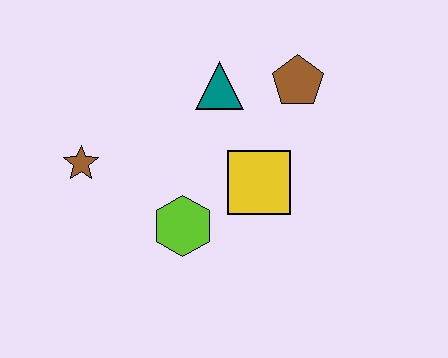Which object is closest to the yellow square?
The lime hexagon is closest to the yellow square.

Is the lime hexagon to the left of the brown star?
No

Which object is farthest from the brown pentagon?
The brown star is farthest from the brown pentagon.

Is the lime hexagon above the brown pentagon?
No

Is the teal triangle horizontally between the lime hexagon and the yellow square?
Yes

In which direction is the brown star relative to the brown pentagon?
The brown star is to the left of the brown pentagon.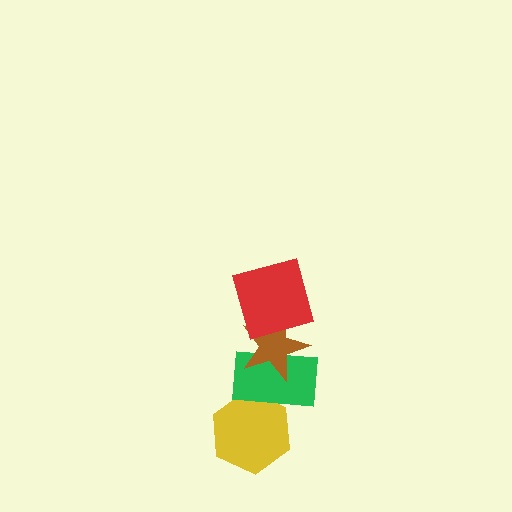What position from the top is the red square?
The red square is 1st from the top.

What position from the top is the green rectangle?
The green rectangle is 3rd from the top.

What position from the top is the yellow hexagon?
The yellow hexagon is 4th from the top.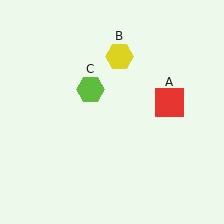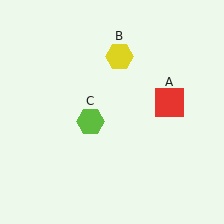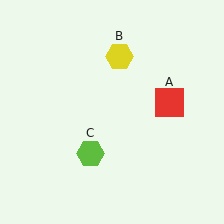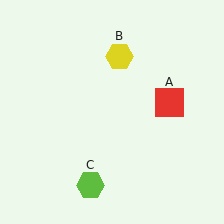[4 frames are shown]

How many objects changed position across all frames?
1 object changed position: lime hexagon (object C).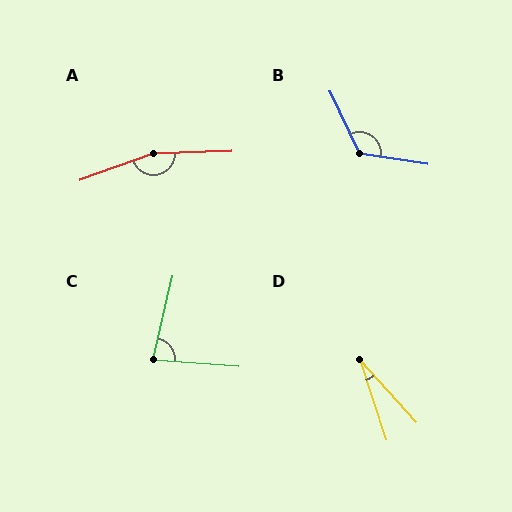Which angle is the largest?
A, at approximately 162 degrees.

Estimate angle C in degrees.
Approximately 81 degrees.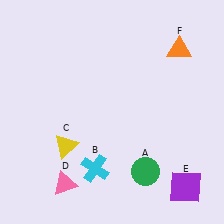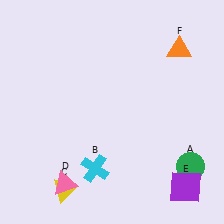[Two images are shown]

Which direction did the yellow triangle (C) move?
The yellow triangle (C) moved down.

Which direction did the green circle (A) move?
The green circle (A) moved right.